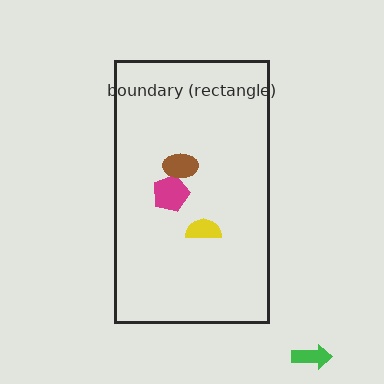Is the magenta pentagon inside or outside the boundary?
Inside.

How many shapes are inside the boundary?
3 inside, 1 outside.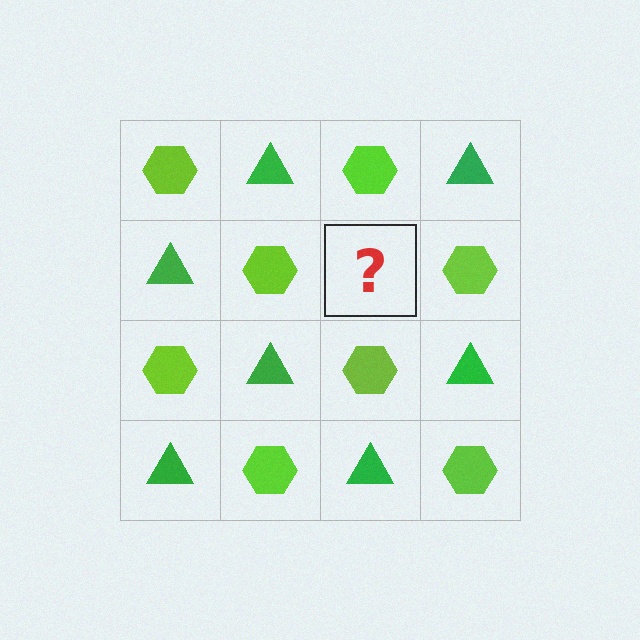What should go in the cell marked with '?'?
The missing cell should contain a green triangle.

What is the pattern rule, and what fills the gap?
The rule is that it alternates lime hexagon and green triangle in a checkerboard pattern. The gap should be filled with a green triangle.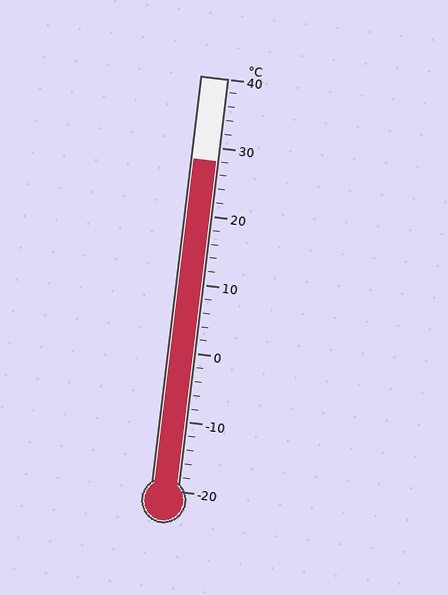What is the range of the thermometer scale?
The thermometer scale ranges from -20°C to 40°C.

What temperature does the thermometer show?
The thermometer shows approximately 28°C.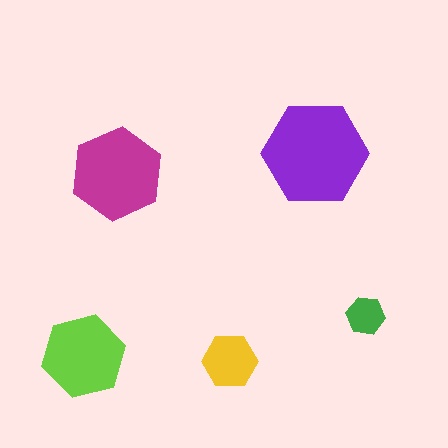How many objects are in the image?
There are 5 objects in the image.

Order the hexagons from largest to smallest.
the purple one, the magenta one, the lime one, the yellow one, the green one.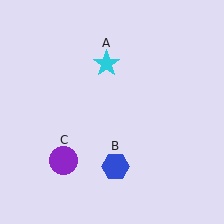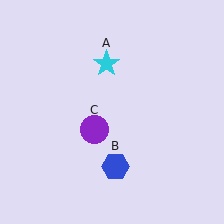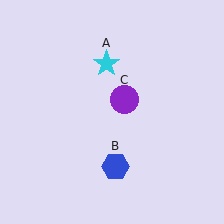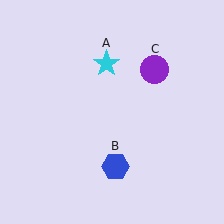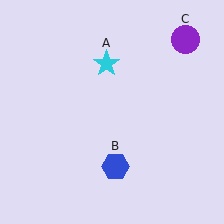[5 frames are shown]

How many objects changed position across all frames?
1 object changed position: purple circle (object C).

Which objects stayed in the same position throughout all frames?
Cyan star (object A) and blue hexagon (object B) remained stationary.